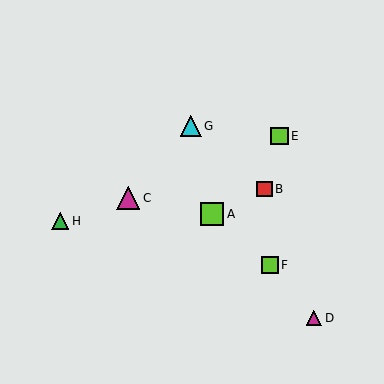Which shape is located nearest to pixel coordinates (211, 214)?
The lime square (labeled A) at (212, 214) is nearest to that location.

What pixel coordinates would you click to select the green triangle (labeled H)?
Click at (60, 221) to select the green triangle H.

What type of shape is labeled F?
Shape F is a lime square.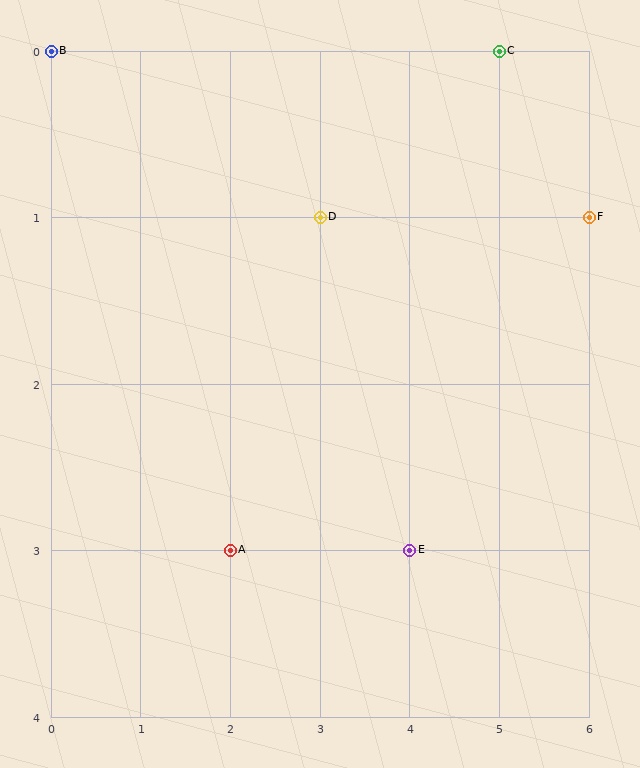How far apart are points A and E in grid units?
Points A and E are 2 columns apart.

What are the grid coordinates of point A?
Point A is at grid coordinates (2, 3).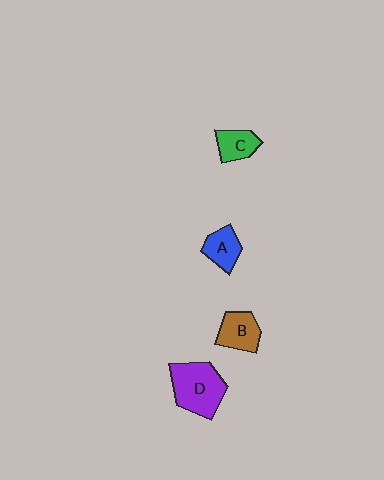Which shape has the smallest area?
Shape C (green).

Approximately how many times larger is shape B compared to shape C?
Approximately 1.2 times.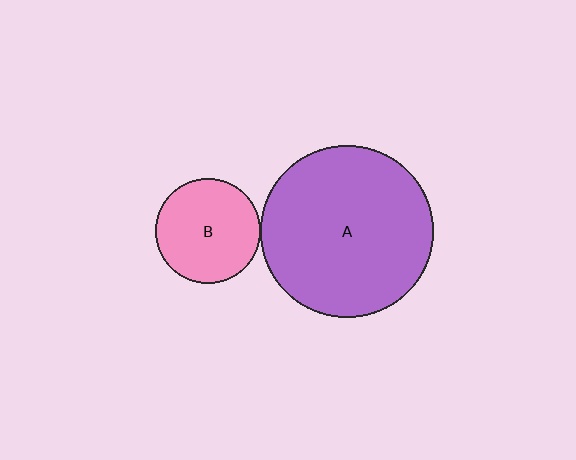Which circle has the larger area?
Circle A (purple).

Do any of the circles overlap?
No, none of the circles overlap.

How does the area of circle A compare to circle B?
Approximately 2.7 times.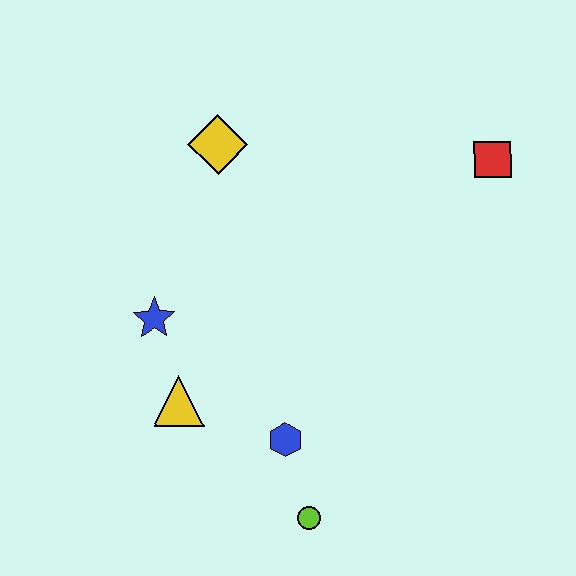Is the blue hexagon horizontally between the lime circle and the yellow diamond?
Yes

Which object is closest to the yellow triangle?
The blue star is closest to the yellow triangle.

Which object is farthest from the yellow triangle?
The red square is farthest from the yellow triangle.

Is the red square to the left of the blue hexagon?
No